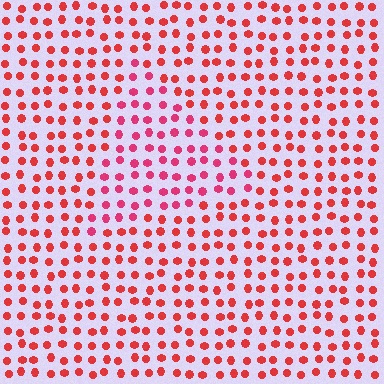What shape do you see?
I see a triangle.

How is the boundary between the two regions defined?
The boundary is defined purely by a slight shift in hue (about 22 degrees). Spacing, size, and orientation are identical on both sides.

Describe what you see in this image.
The image is filled with small red elements in a uniform arrangement. A triangle-shaped region is visible where the elements are tinted to a slightly different hue, forming a subtle color boundary.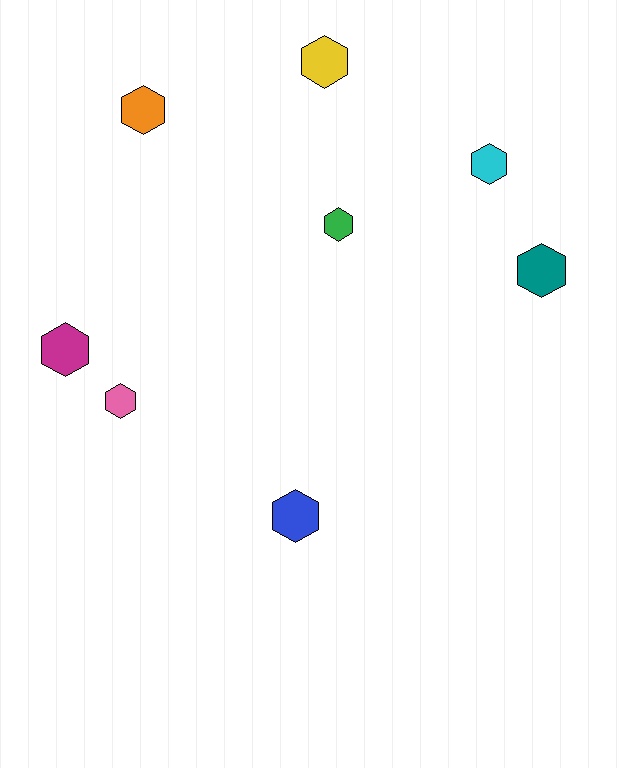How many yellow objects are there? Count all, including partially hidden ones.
There is 1 yellow object.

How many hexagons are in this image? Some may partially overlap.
There are 8 hexagons.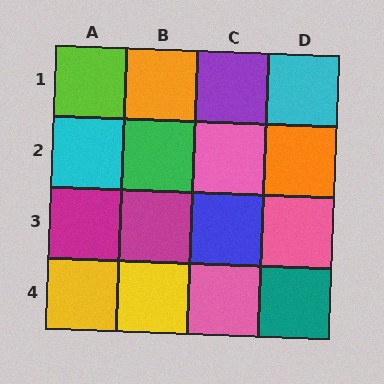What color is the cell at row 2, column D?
Orange.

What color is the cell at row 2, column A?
Cyan.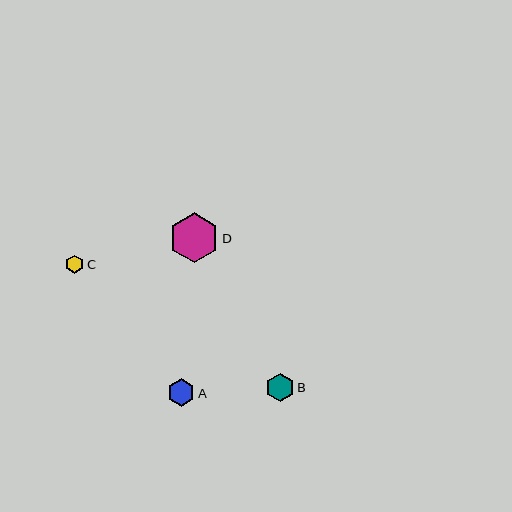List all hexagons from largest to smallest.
From largest to smallest: D, B, A, C.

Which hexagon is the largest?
Hexagon D is the largest with a size of approximately 50 pixels.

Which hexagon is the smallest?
Hexagon C is the smallest with a size of approximately 18 pixels.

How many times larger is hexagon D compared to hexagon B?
Hexagon D is approximately 1.7 times the size of hexagon B.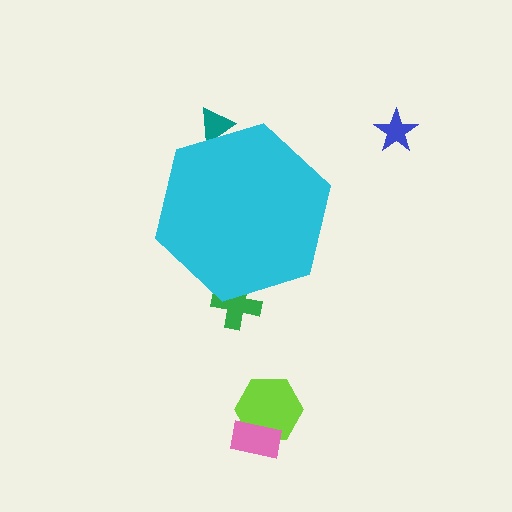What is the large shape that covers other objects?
A cyan hexagon.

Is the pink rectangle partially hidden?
No, the pink rectangle is fully visible.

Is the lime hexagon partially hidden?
No, the lime hexagon is fully visible.